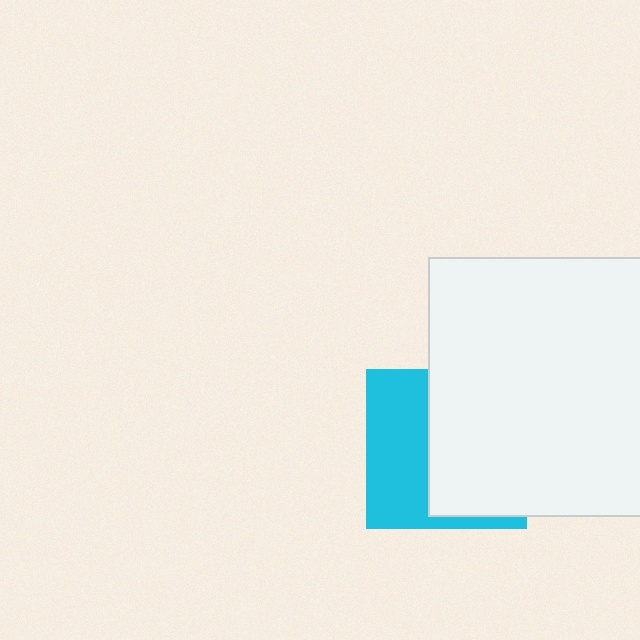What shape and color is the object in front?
The object in front is a white square.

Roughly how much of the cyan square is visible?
A small part of it is visible (roughly 43%).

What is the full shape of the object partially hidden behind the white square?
The partially hidden object is a cyan square.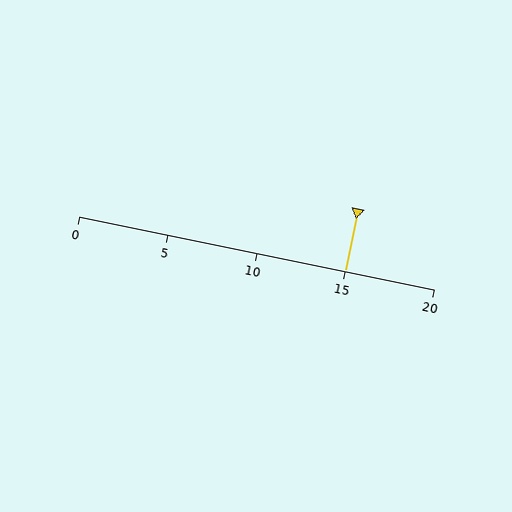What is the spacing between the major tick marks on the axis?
The major ticks are spaced 5 apart.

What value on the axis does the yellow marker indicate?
The marker indicates approximately 15.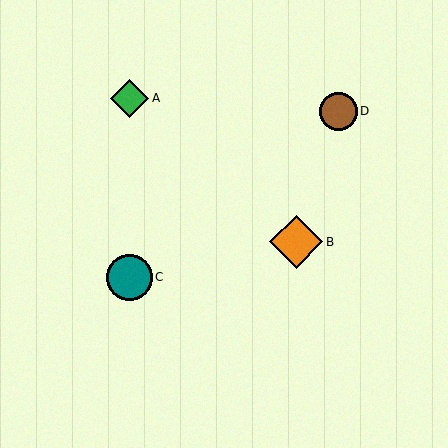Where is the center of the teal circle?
The center of the teal circle is at (129, 277).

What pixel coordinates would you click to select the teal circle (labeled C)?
Click at (129, 277) to select the teal circle C.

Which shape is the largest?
The orange diamond (labeled B) is the largest.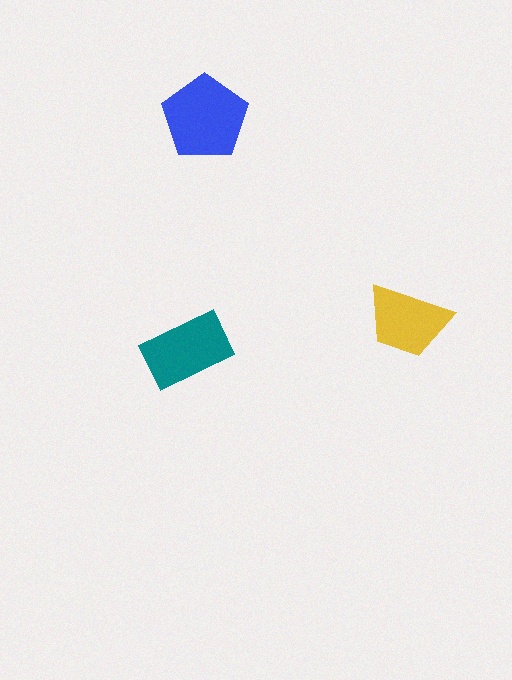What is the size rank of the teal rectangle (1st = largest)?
2nd.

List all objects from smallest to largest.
The yellow trapezoid, the teal rectangle, the blue pentagon.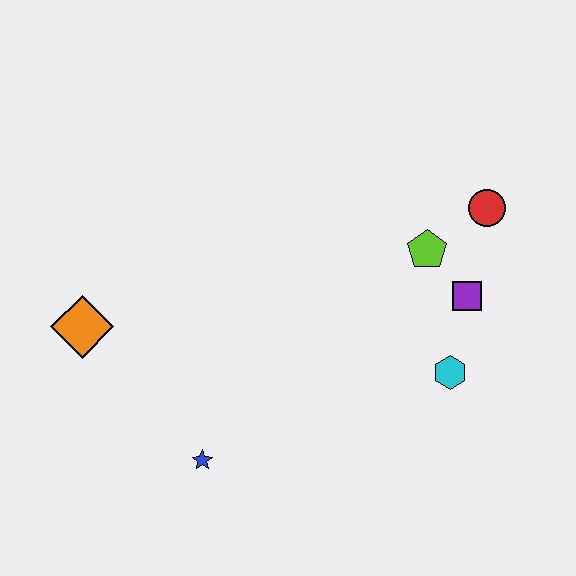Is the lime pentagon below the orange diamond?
No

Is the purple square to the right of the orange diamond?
Yes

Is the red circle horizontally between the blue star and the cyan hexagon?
No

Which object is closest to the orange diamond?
The blue star is closest to the orange diamond.